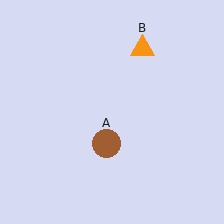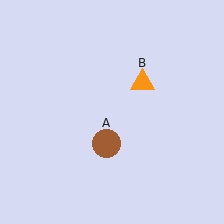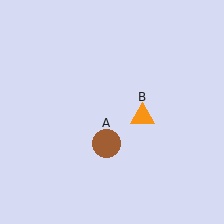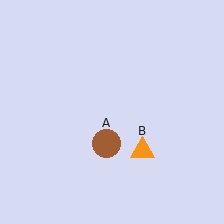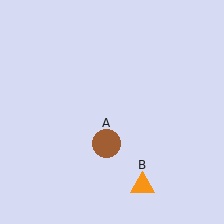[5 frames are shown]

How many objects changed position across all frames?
1 object changed position: orange triangle (object B).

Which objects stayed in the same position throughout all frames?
Brown circle (object A) remained stationary.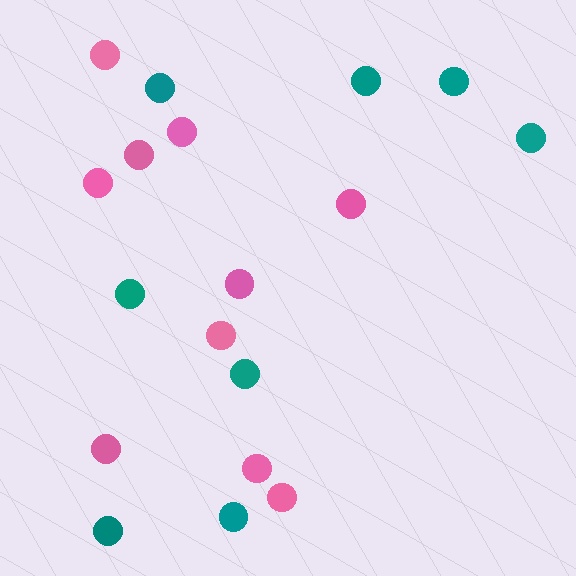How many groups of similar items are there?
There are 2 groups: one group of teal circles (8) and one group of pink circles (10).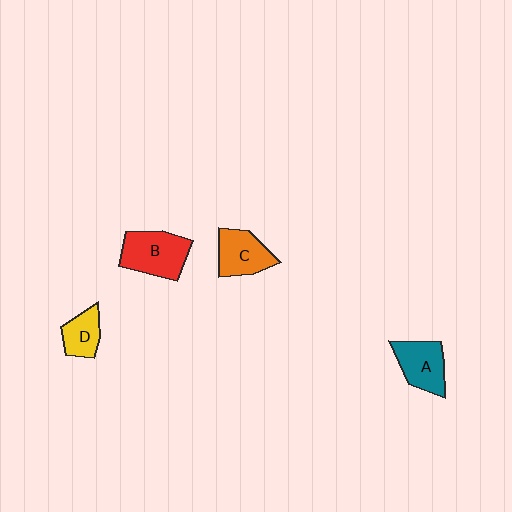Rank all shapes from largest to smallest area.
From largest to smallest: B (red), A (teal), C (orange), D (yellow).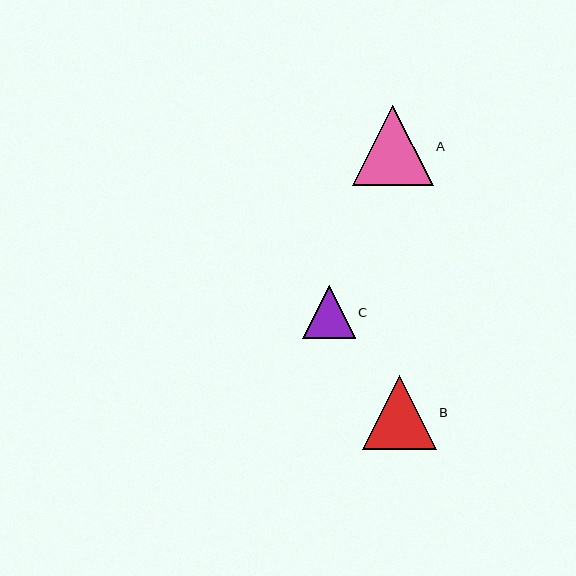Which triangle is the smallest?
Triangle C is the smallest with a size of approximately 52 pixels.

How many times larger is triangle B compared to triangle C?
Triangle B is approximately 1.4 times the size of triangle C.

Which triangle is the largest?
Triangle A is the largest with a size of approximately 81 pixels.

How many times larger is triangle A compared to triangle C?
Triangle A is approximately 1.5 times the size of triangle C.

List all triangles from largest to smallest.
From largest to smallest: A, B, C.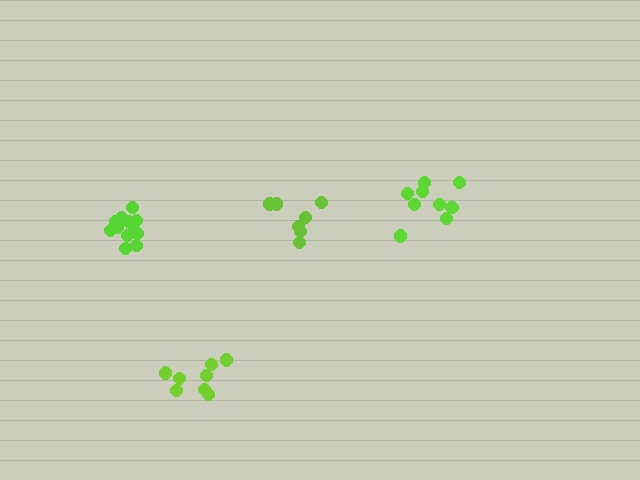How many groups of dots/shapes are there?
There are 4 groups.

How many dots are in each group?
Group 1: 8 dots, Group 2: 9 dots, Group 3: 8 dots, Group 4: 12 dots (37 total).